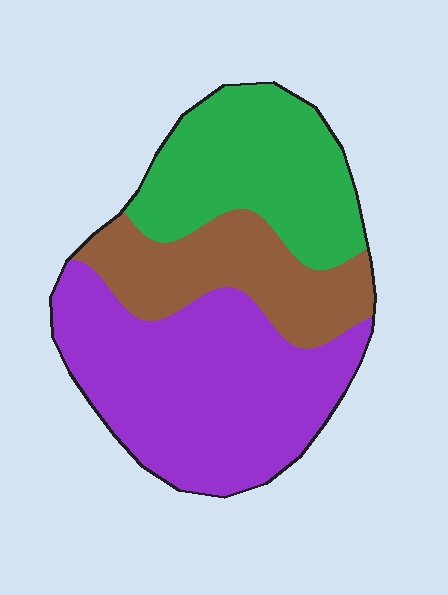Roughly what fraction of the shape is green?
Green covers around 30% of the shape.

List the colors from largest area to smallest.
From largest to smallest: purple, green, brown.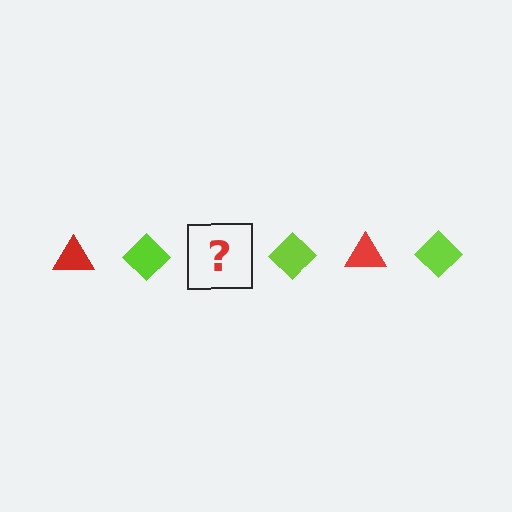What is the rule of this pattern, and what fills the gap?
The rule is that the pattern alternates between red triangle and lime diamond. The gap should be filled with a red triangle.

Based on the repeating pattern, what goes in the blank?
The blank should be a red triangle.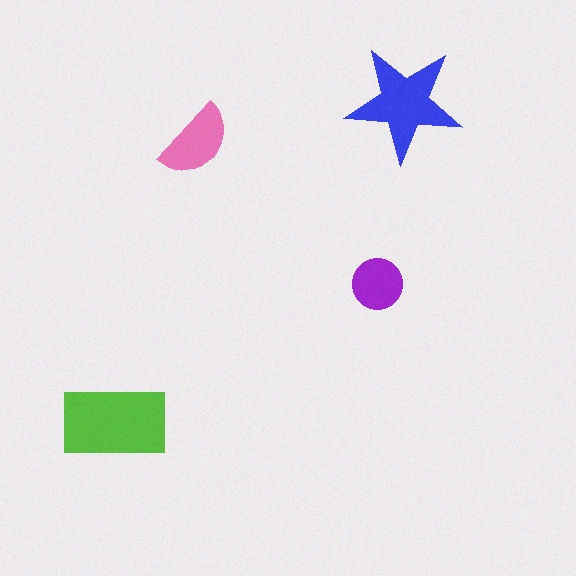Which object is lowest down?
The lime rectangle is bottommost.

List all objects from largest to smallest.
The lime rectangle, the blue star, the pink semicircle, the purple circle.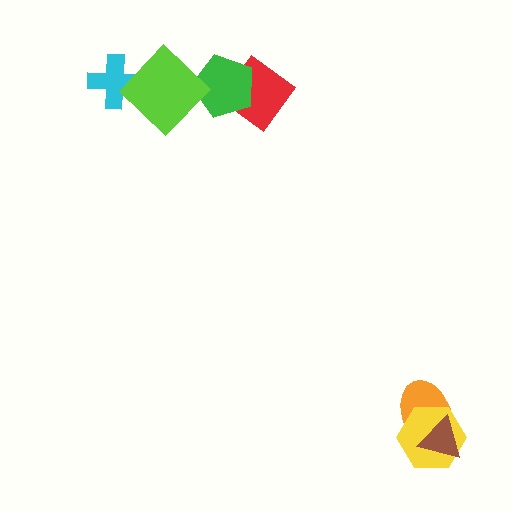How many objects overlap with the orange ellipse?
2 objects overlap with the orange ellipse.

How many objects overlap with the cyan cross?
1 object overlaps with the cyan cross.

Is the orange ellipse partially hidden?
Yes, it is partially covered by another shape.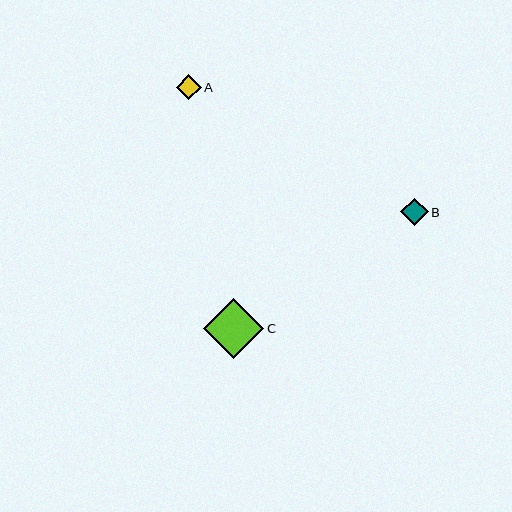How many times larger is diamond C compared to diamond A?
Diamond C is approximately 2.4 times the size of diamond A.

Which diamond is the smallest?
Diamond A is the smallest with a size of approximately 25 pixels.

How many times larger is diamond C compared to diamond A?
Diamond C is approximately 2.4 times the size of diamond A.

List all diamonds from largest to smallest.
From largest to smallest: C, B, A.